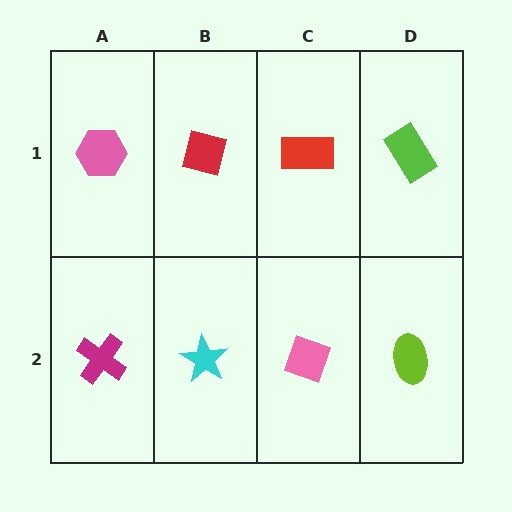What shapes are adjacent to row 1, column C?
A pink diamond (row 2, column C), a red square (row 1, column B), a lime rectangle (row 1, column D).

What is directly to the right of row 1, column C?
A lime rectangle.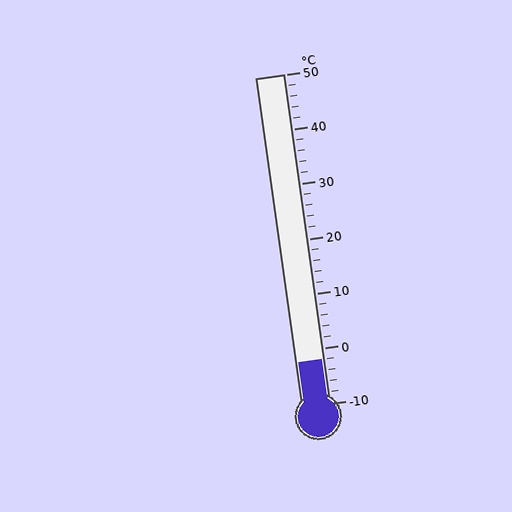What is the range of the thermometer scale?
The thermometer scale ranges from -10°C to 50°C.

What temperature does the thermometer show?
The thermometer shows approximately -2°C.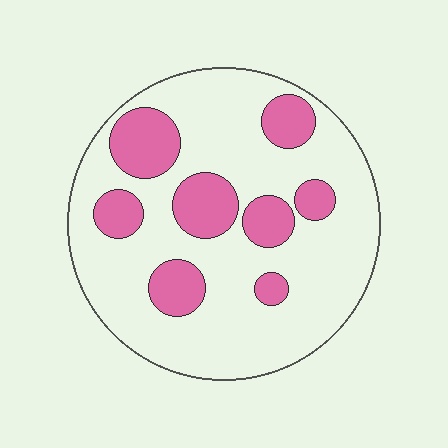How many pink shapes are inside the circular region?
8.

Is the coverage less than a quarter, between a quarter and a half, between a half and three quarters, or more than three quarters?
Less than a quarter.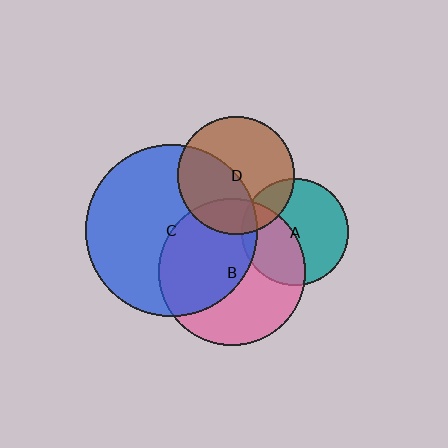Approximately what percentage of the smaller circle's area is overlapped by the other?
Approximately 20%.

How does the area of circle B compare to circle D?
Approximately 1.6 times.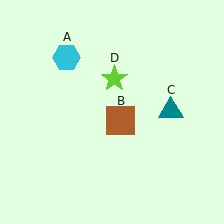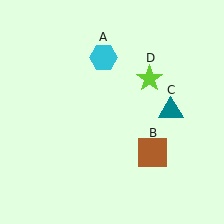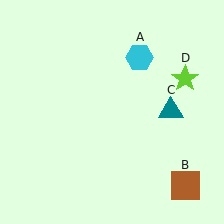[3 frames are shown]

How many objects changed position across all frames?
3 objects changed position: cyan hexagon (object A), brown square (object B), lime star (object D).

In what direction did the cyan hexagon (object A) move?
The cyan hexagon (object A) moved right.